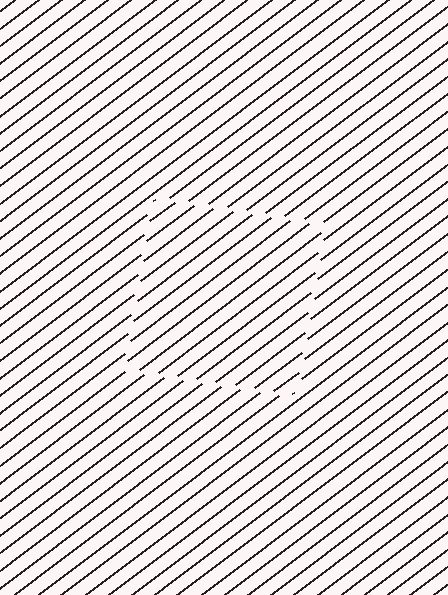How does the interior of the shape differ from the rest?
The interior of the shape contains the same grating, shifted by half a period — the contour is defined by the phase discontinuity where line-ends from the inner and outer gratings abut.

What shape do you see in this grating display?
An illusory square. The interior of the shape contains the same grating, shifted by half a period — the contour is defined by the phase discontinuity where line-ends from the inner and outer gratings abut.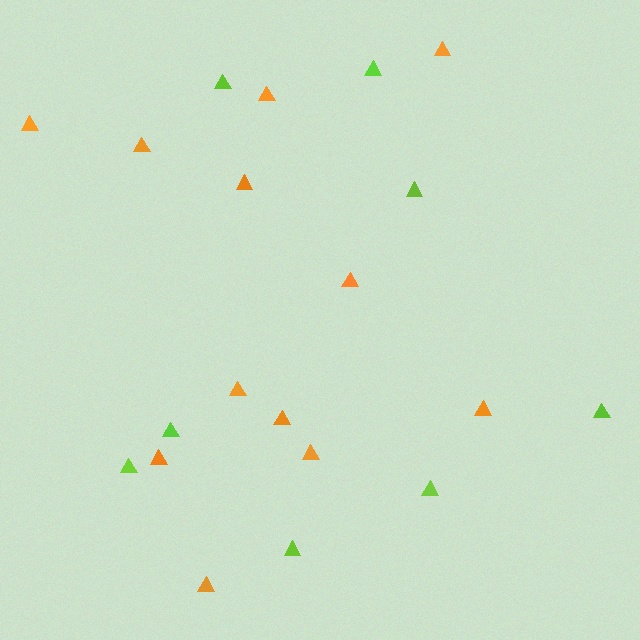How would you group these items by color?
There are 2 groups: one group of orange triangles (12) and one group of lime triangles (8).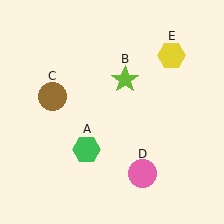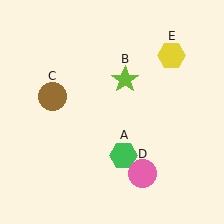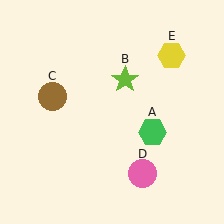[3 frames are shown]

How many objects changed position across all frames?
1 object changed position: green hexagon (object A).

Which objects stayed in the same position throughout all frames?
Lime star (object B) and brown circle (object C) and pink circle (object D) and yellow hexagon (object E) remained stationary.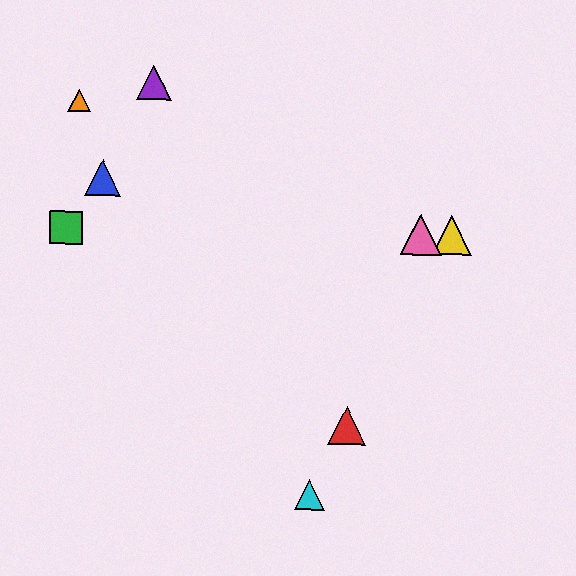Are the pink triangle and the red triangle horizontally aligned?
No, the pink triangle is at y≈235 and the red triangle is at y≈426.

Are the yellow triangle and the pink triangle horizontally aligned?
Yes, both are at y≈235.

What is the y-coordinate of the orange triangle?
The orange triangle is at y≈100.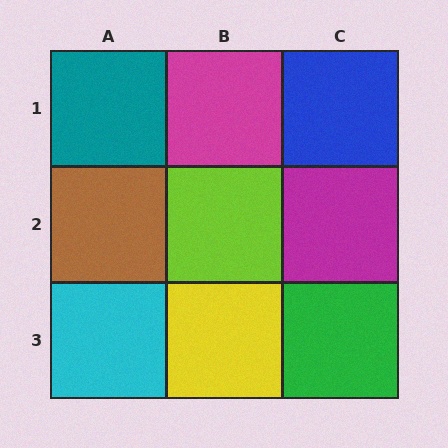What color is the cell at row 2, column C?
Magenta.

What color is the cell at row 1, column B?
Magenta.